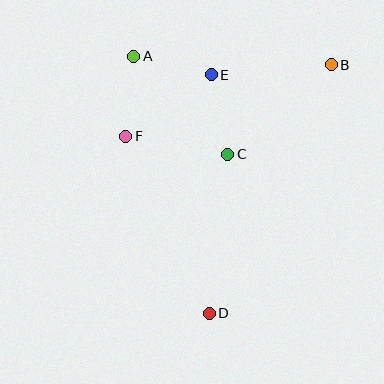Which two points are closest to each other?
Points A and E are closest to each other.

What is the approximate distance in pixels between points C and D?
The distance between C and D is approximately 160 pixels.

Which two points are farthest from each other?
Points B and D are farthest from each other.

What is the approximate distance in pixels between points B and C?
The distance between B and C is approximately 137 pixels.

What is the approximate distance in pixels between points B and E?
The distance between B and E is approximately 120 pixels.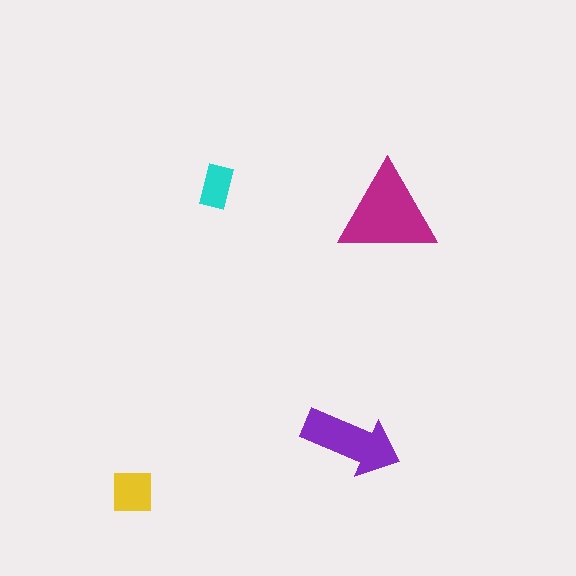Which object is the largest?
The magenta triangle.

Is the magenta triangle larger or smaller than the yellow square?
Larger.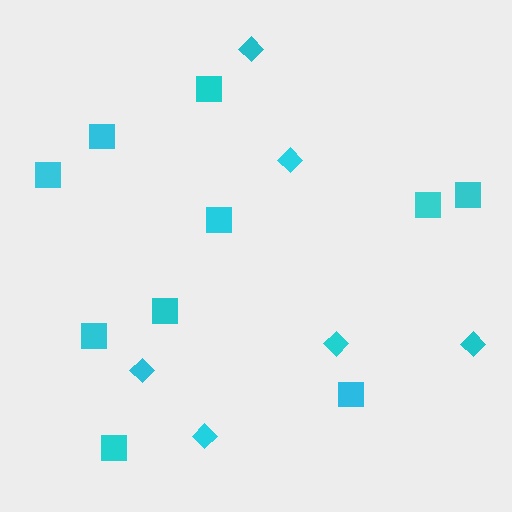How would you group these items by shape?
There are 2 groups: one group of squares (10) and one group of diamonds (6).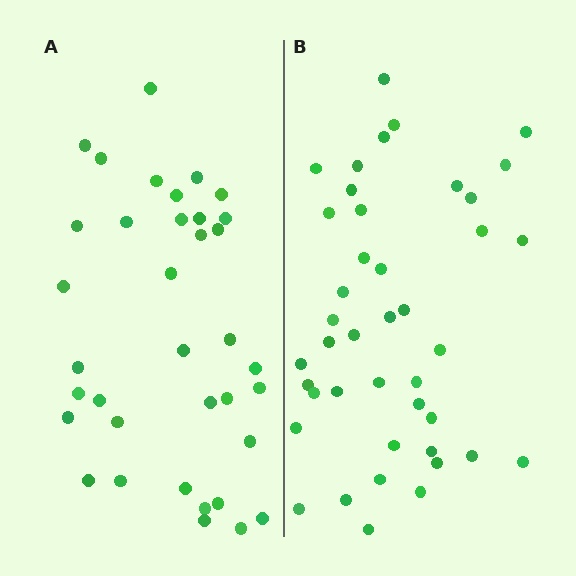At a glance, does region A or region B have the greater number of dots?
Region B (the right region) has more dots.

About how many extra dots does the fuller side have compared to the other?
Region B has about 6 more dots than region A.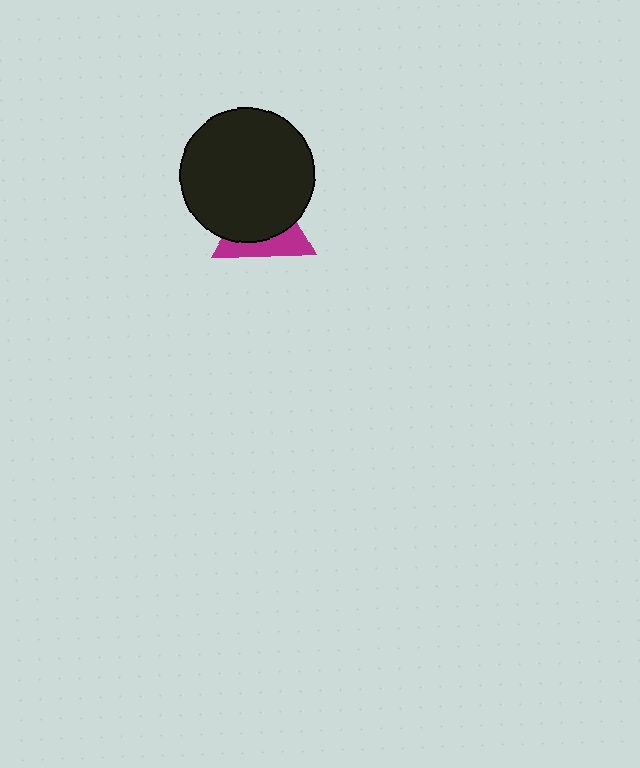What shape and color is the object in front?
The object in front is a black circle.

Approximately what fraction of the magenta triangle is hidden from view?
Roughly 61% of the magenta triangle is hidden behind the black circle.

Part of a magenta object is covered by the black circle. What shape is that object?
It is a triangle.